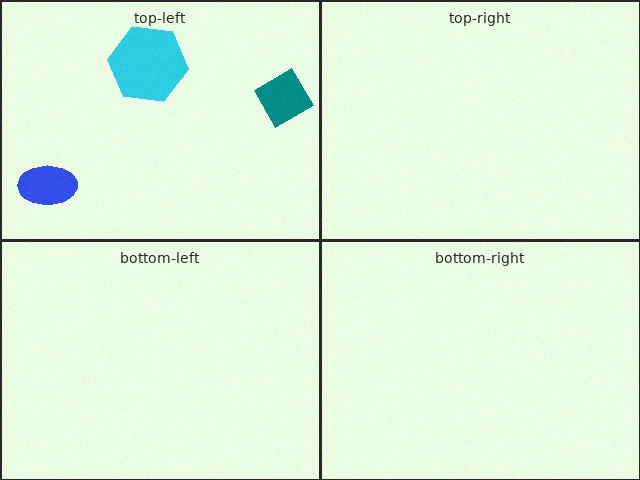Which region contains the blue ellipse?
The top-left region.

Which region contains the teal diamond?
The top-left region.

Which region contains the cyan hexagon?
The top-left region.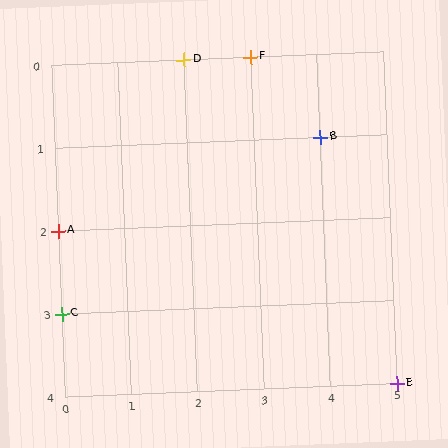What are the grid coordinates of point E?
Point E is at grid coordinates (5, 4).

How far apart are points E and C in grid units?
Points E and C are 5 columns and 1 row apart (about 5.1 grid units diagonally).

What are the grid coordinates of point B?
Point B is at grid coordinates (4, 1).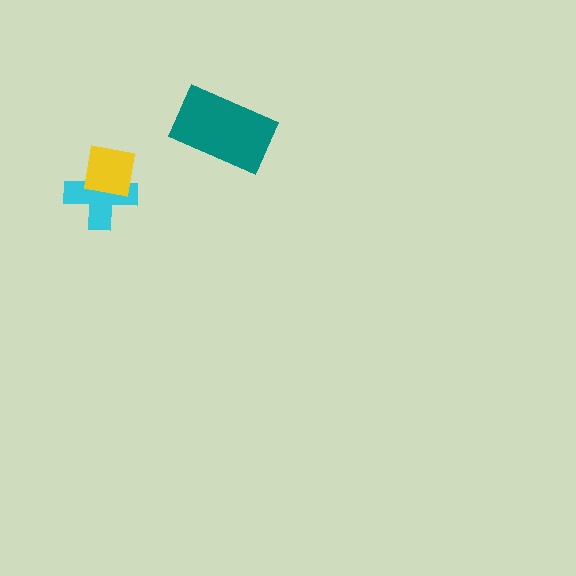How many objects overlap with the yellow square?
1 object overlaps with the yellow square.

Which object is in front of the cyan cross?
The yellow square is in front of the cyan cross.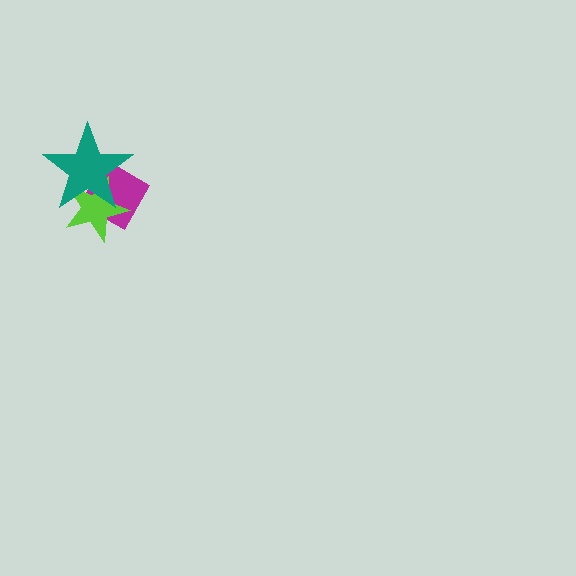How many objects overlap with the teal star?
2 objects overlap with the teal star.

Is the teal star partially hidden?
No, no other shape covers it.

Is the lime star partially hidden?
Yes, it is partially covered by another shape.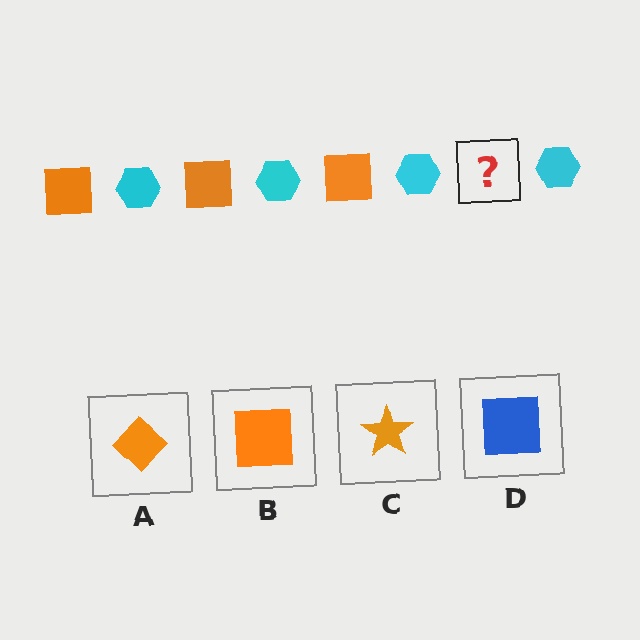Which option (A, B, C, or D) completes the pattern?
B.